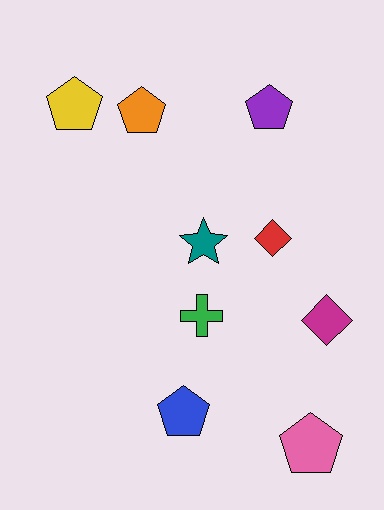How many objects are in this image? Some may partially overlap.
There are 9 objects.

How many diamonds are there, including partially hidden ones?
There are 2 diamonds.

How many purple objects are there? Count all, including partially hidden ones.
There is 1 purple object.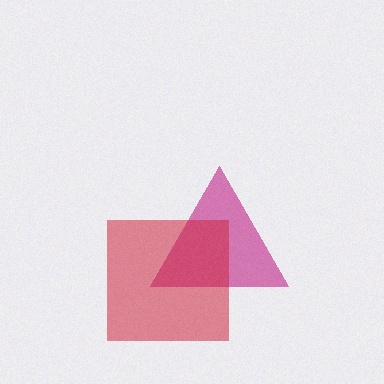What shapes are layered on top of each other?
The layered shapes are: a magenta triangle, a red square.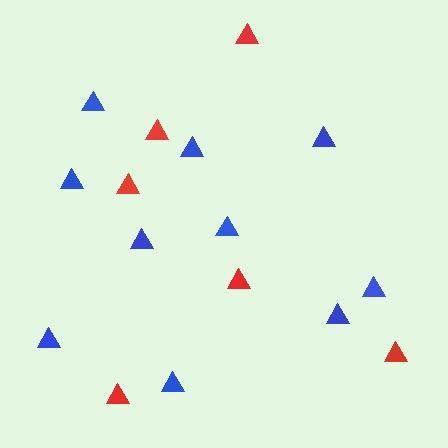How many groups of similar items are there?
There are 2 groups: one group of blue triangles (10) and one group of red triangles (6).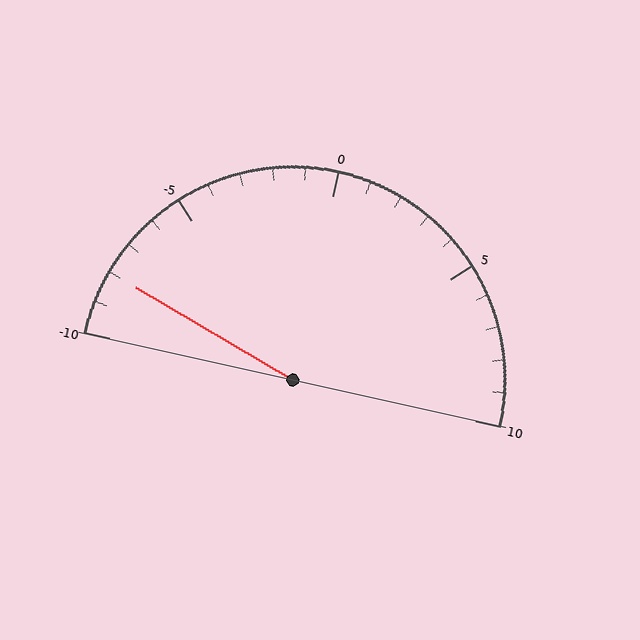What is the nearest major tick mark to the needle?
The nearest major tick mark is -10.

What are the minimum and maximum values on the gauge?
The gauge ranges from -10 to 10.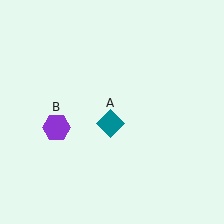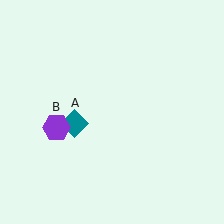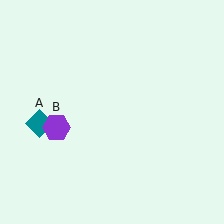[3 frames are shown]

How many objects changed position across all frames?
1 object changed position: teal diamond (object A).